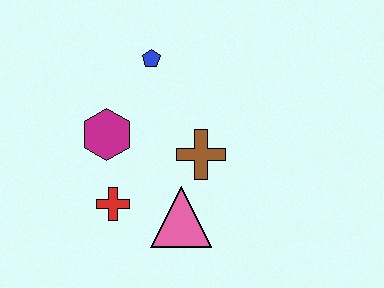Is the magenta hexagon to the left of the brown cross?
Yes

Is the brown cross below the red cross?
No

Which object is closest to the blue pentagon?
The magenta hexagon is closest to the blue pentagon.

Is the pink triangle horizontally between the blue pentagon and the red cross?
No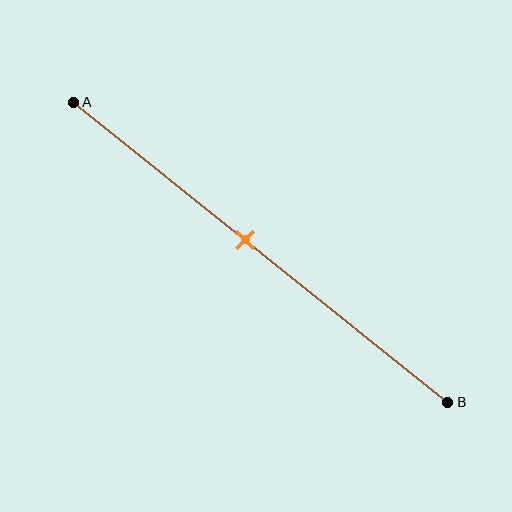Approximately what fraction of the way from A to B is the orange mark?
The orange mark is approximately 45% of the way from A to B.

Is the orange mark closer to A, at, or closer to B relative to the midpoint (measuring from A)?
The orange mark is closer to point A than the midpoint of segment AB.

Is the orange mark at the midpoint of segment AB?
No, the mark is at about 45% from A, not at the 50% midpoint.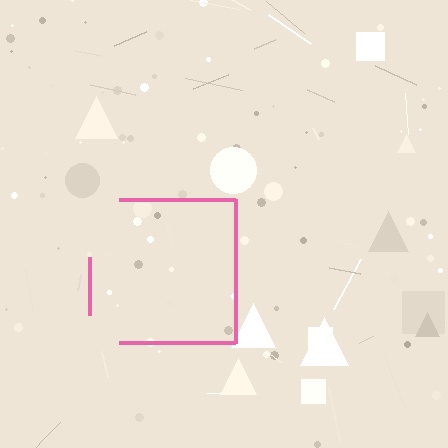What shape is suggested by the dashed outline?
The dashed outline suggests a square.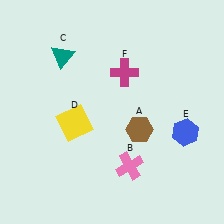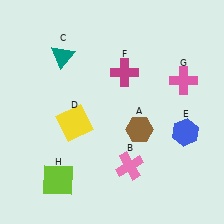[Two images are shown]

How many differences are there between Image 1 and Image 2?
There are 2 differences between the two images.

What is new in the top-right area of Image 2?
A pink cross (G) was added in the top-right area of Image 2.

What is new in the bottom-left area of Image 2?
A lime square (H) was added in the bottom-left area of Image 2.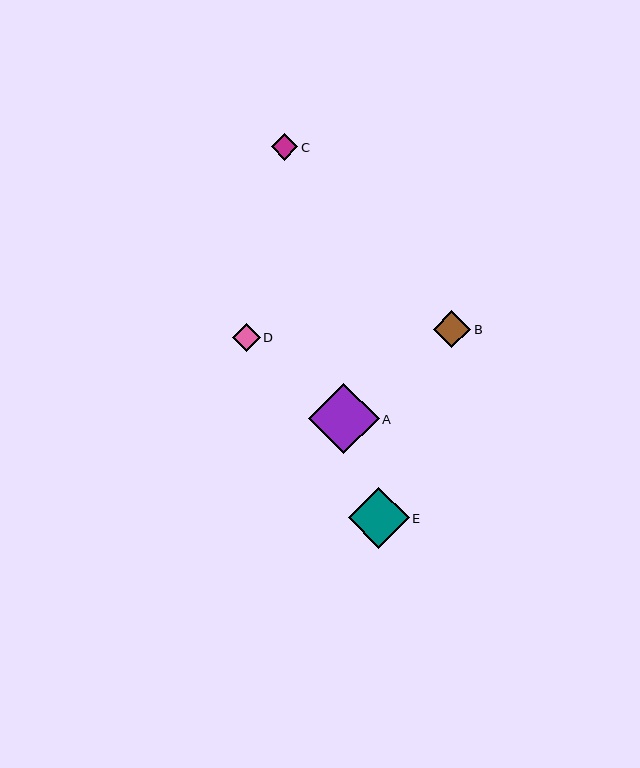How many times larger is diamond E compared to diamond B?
Diamond E is approximately 1.6 times the size of diamond B.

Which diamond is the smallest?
Diamond C is the smallest with a size of approximately 27 pixels.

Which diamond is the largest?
Diamond A is the largest with a size of approximately 71 pixels.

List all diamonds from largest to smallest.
From largest to smallest: A, E, B, D, C.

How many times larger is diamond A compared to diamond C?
Diamond A is approximately 2.6 times the size of diamond C.